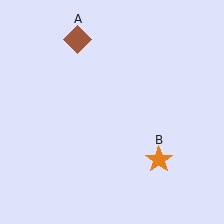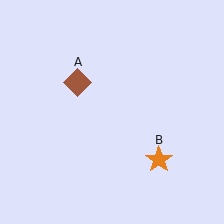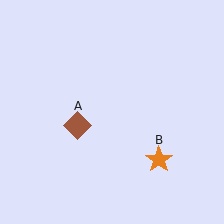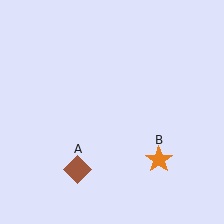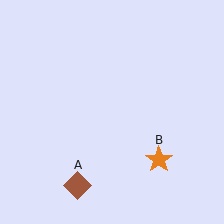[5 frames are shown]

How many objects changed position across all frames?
1 object changed position: brown diamond (object A).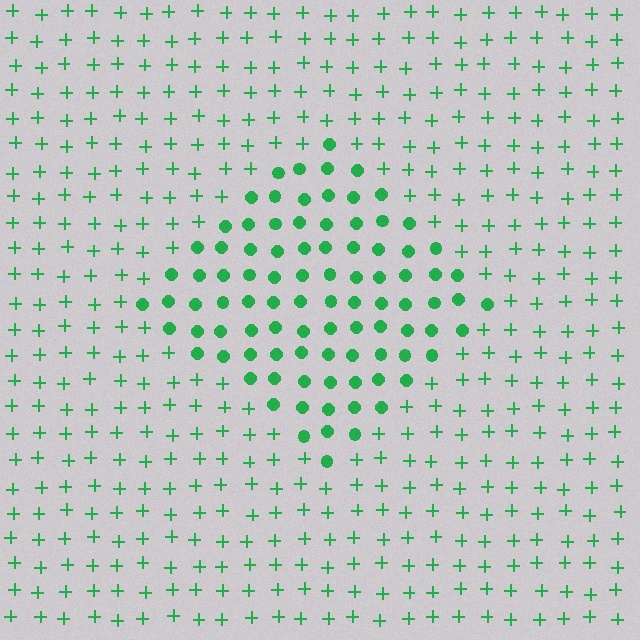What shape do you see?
I see a diamond.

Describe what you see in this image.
The image is filled with small green elements arranged in a uniform grid. A diamond-shaped region contains circles, while the surrounding area contains plus signs. The boundary is defined purely by the change in element shape.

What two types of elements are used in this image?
The image uses circles inside the diamond region and plus signs outside it.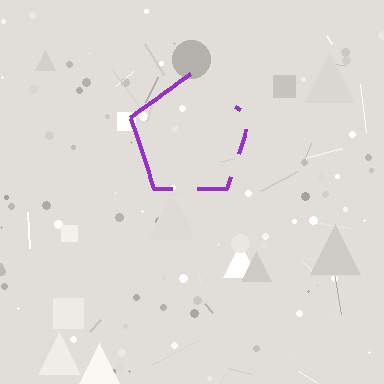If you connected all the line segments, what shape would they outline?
They would outline a pentagon.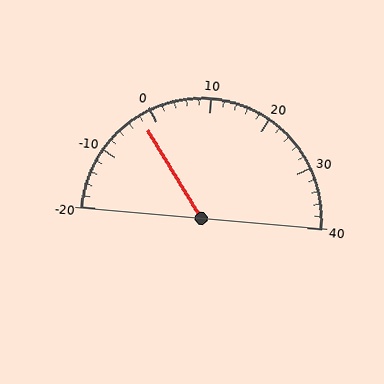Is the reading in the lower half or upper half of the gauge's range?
The reading is in the lower half of the range (-20 to 40).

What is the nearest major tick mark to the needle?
The nearest major tick mark is 0.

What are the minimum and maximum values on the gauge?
The gauge ranges from -20 to 40.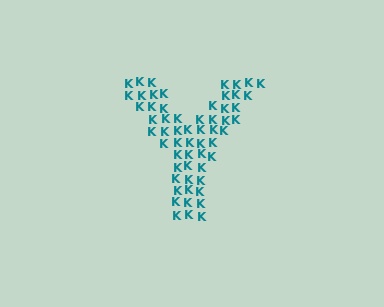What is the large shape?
The large shape is the letter Y.